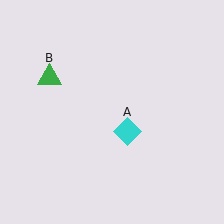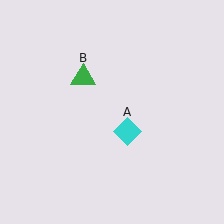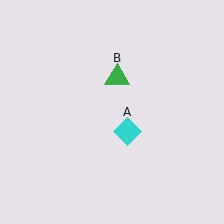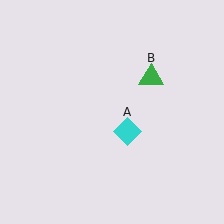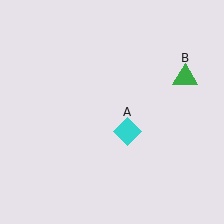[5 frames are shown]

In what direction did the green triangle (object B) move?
The green triangle (object B) moved right.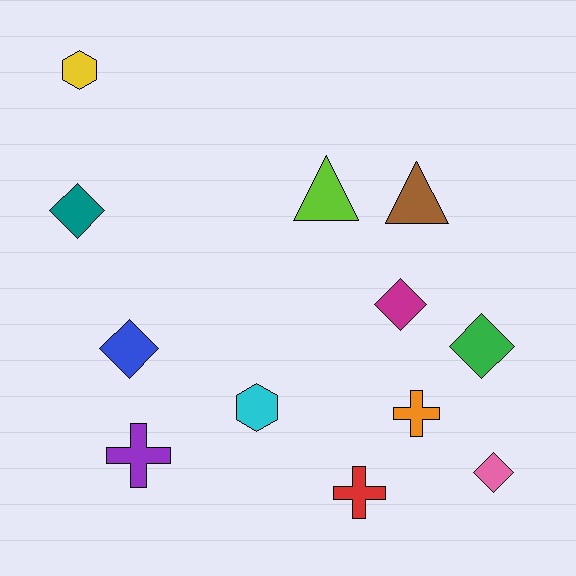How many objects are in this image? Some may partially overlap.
There are 12 objects.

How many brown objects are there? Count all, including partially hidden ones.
There is 1 brown object.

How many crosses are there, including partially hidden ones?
There are 3 crosses.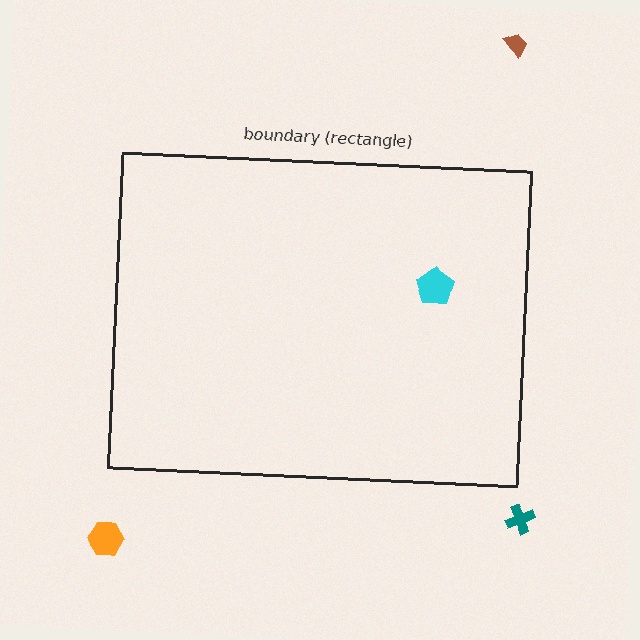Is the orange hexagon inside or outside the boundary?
Outside.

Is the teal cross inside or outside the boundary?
Outside.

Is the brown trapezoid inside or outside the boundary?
Outside.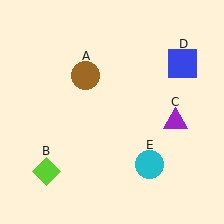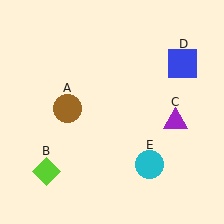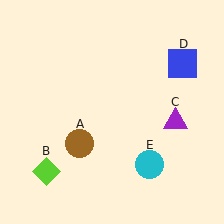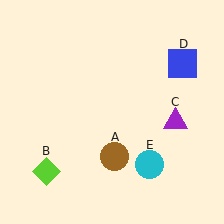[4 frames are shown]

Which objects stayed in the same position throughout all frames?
Lime diamond (object B) and purple triangle (object C) and blue square (object D) and cyan circle (object E) remained stationary.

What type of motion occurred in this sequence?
The brown circle (object A) rotated counterclockwise around the center of the scene.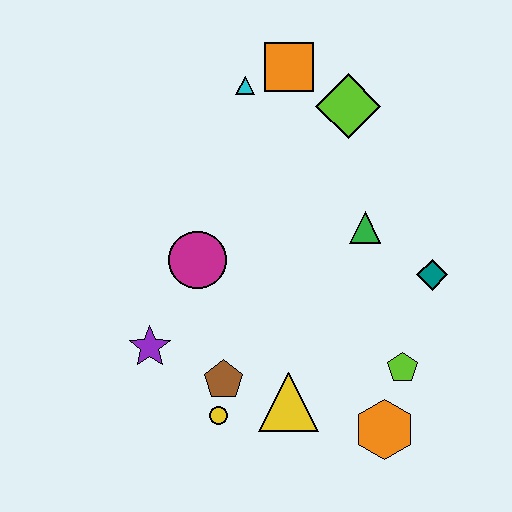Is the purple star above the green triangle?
No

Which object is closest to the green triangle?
The teal diamond is closest to the green triangle.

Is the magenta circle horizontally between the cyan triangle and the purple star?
Yes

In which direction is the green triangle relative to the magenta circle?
The green triangle is to the right of the magenta circle.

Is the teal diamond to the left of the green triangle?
No